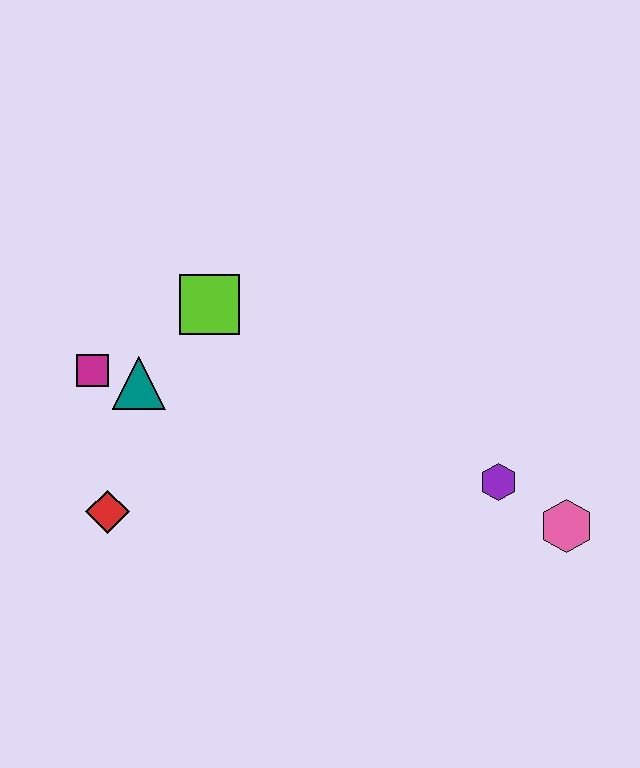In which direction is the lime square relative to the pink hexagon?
The lime square is to the left of the pink hexagon.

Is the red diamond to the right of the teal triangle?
No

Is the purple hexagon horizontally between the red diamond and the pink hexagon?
Yes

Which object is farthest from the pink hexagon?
The magenta square is farthest from the pink hexagon.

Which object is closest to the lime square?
The teal triangle is closest to the lime square.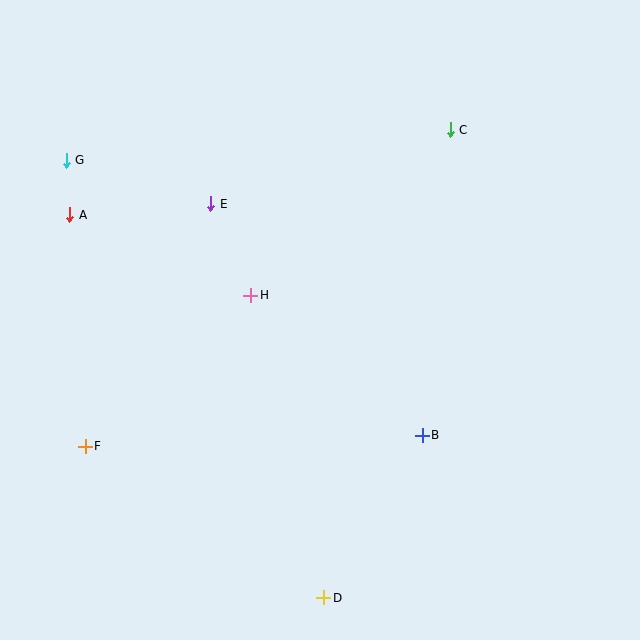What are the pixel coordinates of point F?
Point F is at (85, 446).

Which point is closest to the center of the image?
Point H at (251, 295) is closest to the center.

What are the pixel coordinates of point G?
Point G is at (66, 160).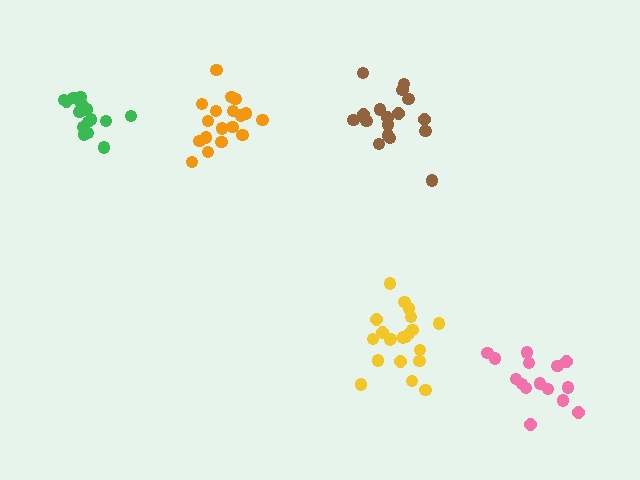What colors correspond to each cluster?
The clusters are colored: brown, pink, yellow, green, orange.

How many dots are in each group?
Group 1: 17 dots, Group 2: 16 dots, Group 3: 21 dots, Group 4: 15 dots, Group 5: 18 dots (87 total).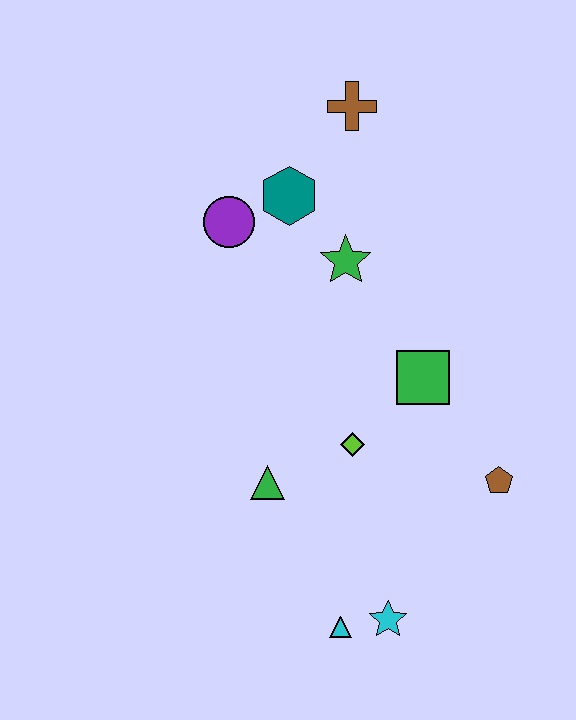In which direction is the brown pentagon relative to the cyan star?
The brown pentagon is above the cyan star.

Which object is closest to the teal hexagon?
The purple circle is closest to the teal hexagon.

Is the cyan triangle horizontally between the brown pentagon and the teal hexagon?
Yes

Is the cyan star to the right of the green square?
No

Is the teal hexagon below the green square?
No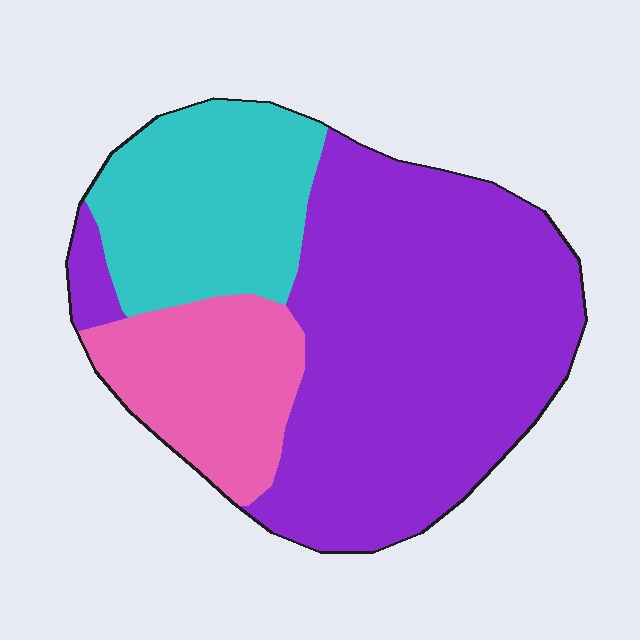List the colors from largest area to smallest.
From largest to smallest: purple, cyan, pink.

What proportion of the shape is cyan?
Cyan takes up about one quarter (1/4) of the shape.